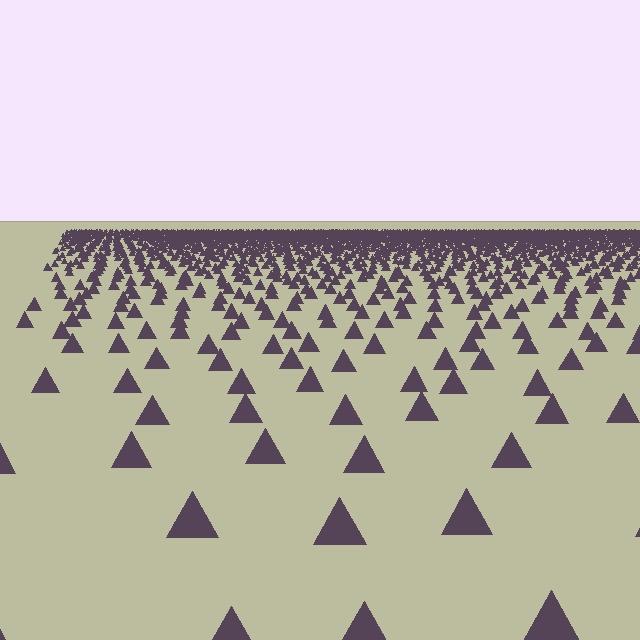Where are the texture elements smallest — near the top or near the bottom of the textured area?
Near the top.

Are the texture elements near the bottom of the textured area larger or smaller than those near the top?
Larger. Near the bottom, elements are closer to the viewer and appear at a bigger on-screen size.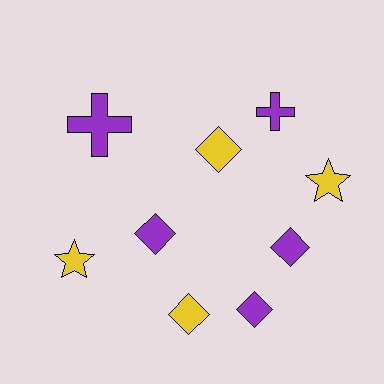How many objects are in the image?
There are 9 objects.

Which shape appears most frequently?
Diamond, with 5 objects.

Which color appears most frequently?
Purple, with 5 objects.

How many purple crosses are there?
There are 2 purple crosses.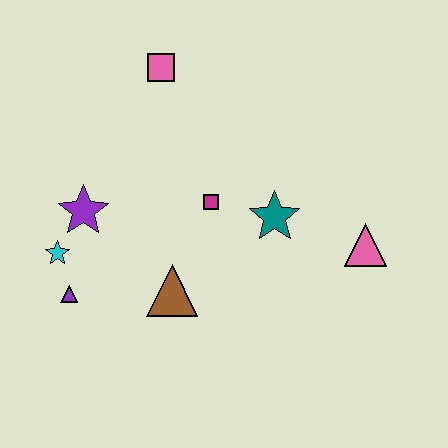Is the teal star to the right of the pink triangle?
No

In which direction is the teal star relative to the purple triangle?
The teal star is to the right of the purple triangle.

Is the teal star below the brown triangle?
No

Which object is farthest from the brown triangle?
The pink square is farthest from the brown triangle.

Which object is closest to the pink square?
The magenta square is closest to the pink square.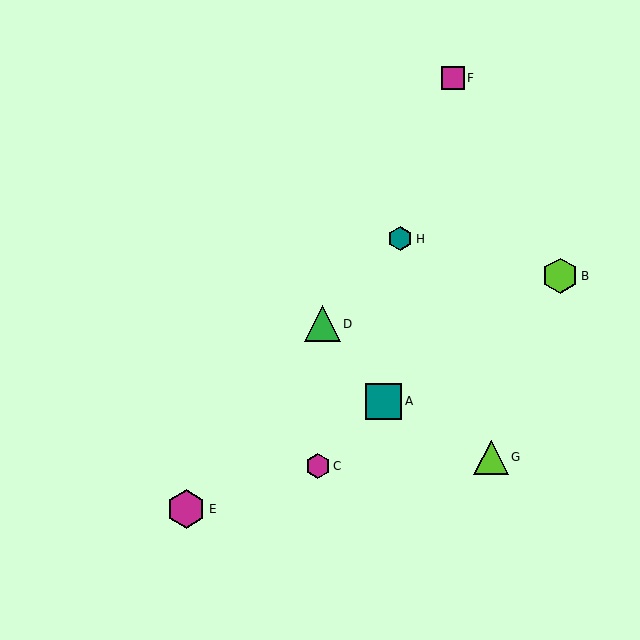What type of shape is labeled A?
Shape A is a teal square.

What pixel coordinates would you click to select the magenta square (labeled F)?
Click at (453, 78) to select the magenta square F.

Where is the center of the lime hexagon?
The center of the lime hexagon is at (560, 276).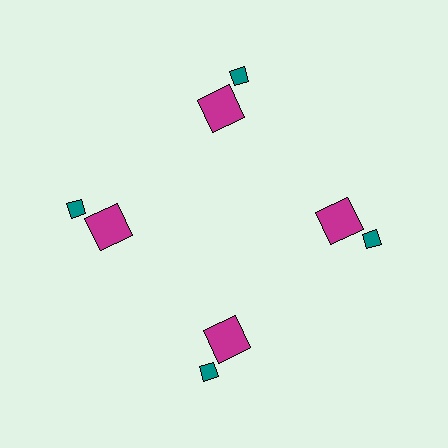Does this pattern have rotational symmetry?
Yes, this pattern has 4-fold rotational symmetry. It looks the same after rotating 90 degrees around the center.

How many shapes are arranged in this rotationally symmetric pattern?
There are 8 shapes, arranged in 4 groups of 2.